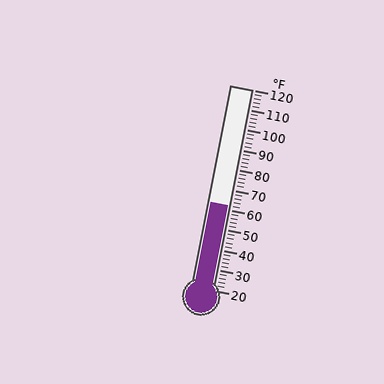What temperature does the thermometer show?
The thermometer shows approximately 62°F.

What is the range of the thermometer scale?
The thermometer scale ranges from 20°F to 120°F.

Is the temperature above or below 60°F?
The temperature is above 60°F.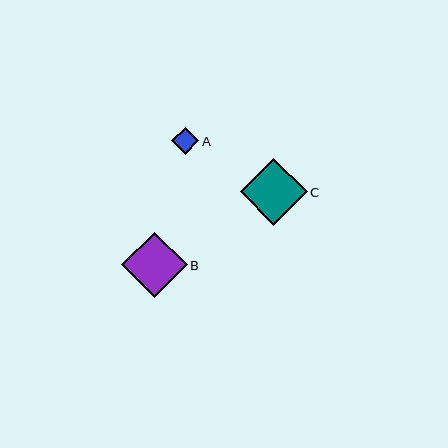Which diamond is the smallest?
Diamond A is the smallest with a size of approximately 27 pixels.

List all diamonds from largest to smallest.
From largest to smallest: C, B, A.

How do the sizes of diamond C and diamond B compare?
Diamond C and diamond B are approximately the same size.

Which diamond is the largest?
Diamond C is the largest with a size of approximately 67 pixels.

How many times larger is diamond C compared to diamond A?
Diamond C is approximately 2.5 times the size of diamond A.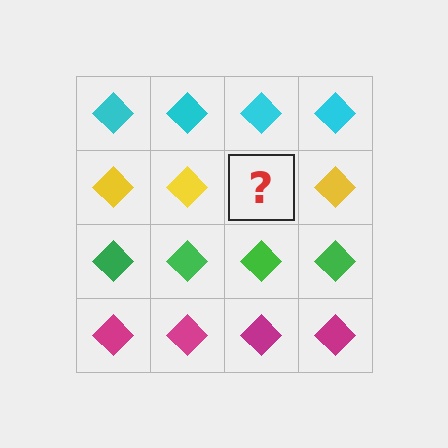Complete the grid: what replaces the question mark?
The question mark should be replaced with a yellow diamond.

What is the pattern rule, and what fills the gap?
The rule is that each row has a consistent color. The gap should be filled with a yellow diamond.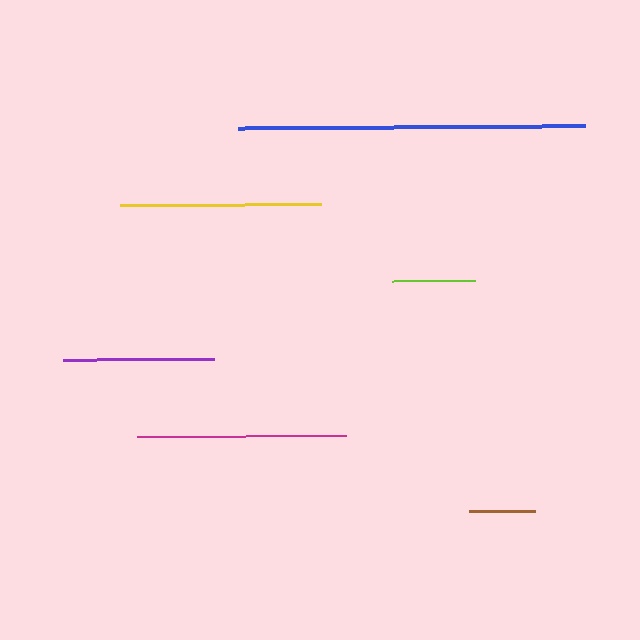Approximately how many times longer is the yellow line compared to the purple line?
The yellow line is approximately 1.3 times the length of the purple line.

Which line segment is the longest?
The blue line is the longest at approximately 347 pixels.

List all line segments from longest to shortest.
From longest to shortest: blue, magenta, yellow, purple, lime, brown.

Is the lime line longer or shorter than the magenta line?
The magenta line is longer than the lime line.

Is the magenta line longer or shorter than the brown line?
The magenta line is longer than the brown line.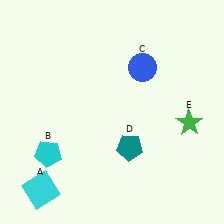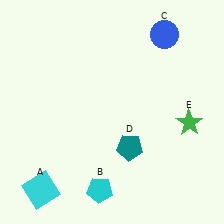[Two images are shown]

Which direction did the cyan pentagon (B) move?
The cyan pentagon (B) moved right.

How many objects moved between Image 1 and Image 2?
2 objects moved between the two images.